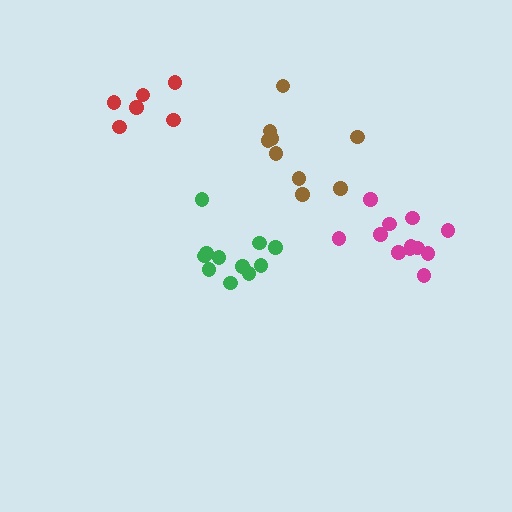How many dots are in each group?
Group 1: 6 dots, Group 2: 11 dots, Group 3: 12 dots, Group 4: 9 dots (38 total).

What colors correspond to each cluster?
The clusters are colored: red, green, magenta, brown.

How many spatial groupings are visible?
There are 4 spatial groupings.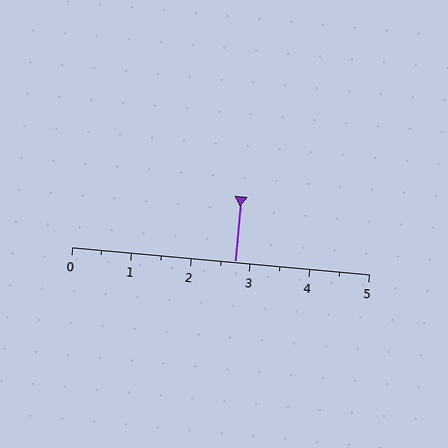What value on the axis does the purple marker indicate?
The marker indicates approximately 2.8.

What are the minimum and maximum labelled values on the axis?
The axis runs from 0 to 5.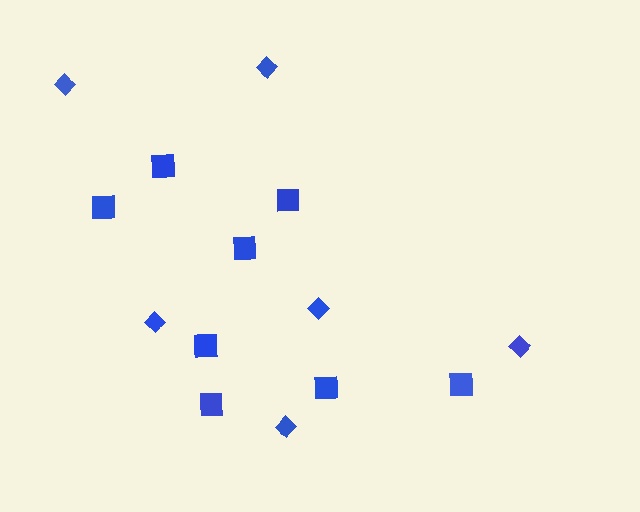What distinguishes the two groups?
There are 2 groups: one group of diamonds (6) and one group of squares (8).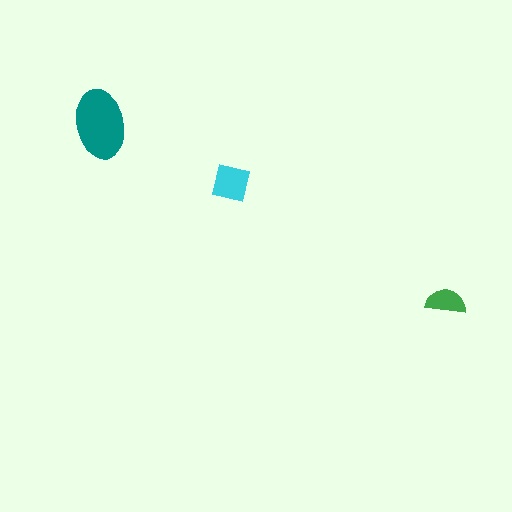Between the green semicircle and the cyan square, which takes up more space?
The cyan square.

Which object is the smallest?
The green semicircle.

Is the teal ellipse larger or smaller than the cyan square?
Larger.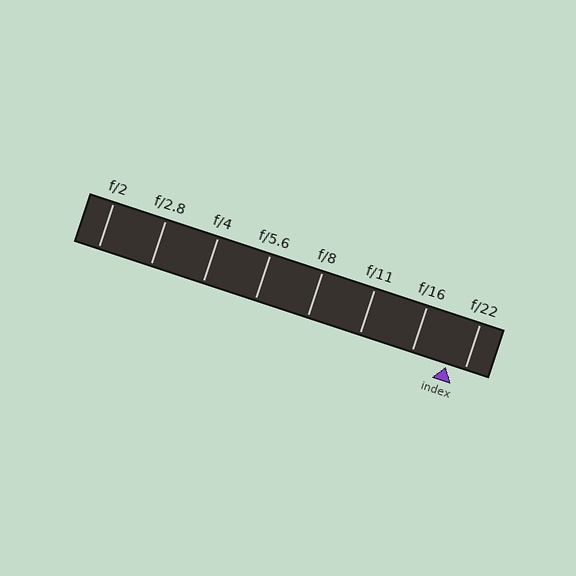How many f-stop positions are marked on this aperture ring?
There are 8 f-stop positions marked.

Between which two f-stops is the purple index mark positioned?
The index mark is between f/16 and f/22.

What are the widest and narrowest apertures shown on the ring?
The widest aperture shown is f/2 and the narrowest is f/22.